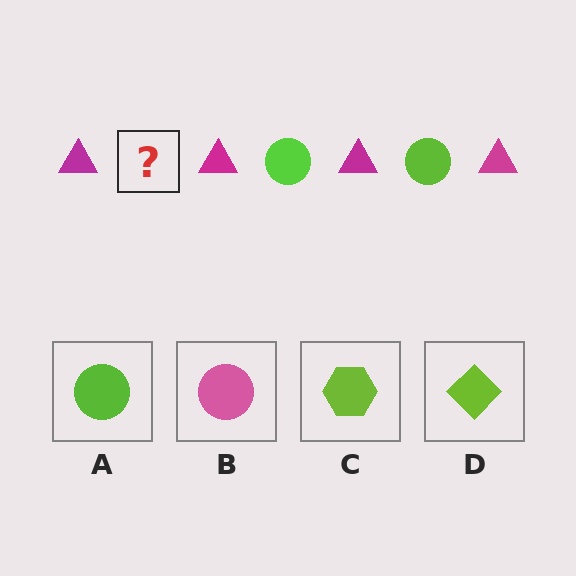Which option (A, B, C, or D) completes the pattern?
A.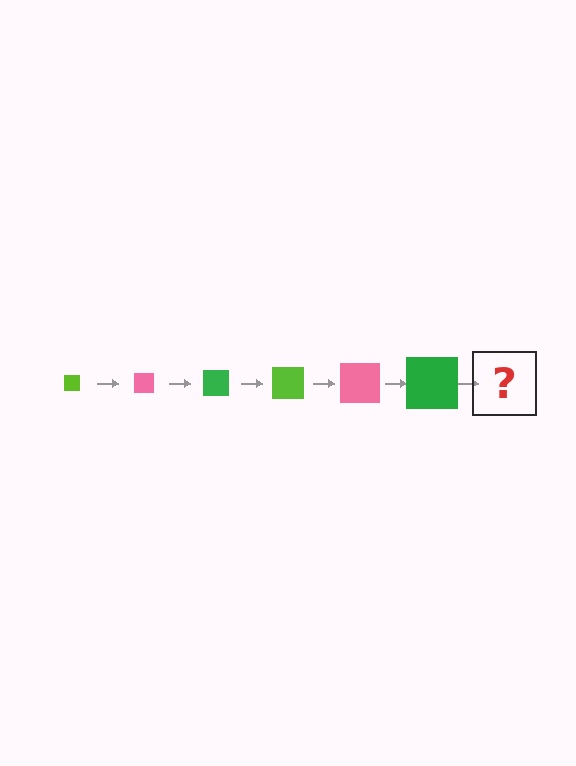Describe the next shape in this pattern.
It should be a lime square, larger than the previous one.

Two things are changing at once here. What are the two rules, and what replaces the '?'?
The two rules are that the square grows larger each step and the color cycles through lime, pink, and green. The '?' should be a lime square, larger than the previous one.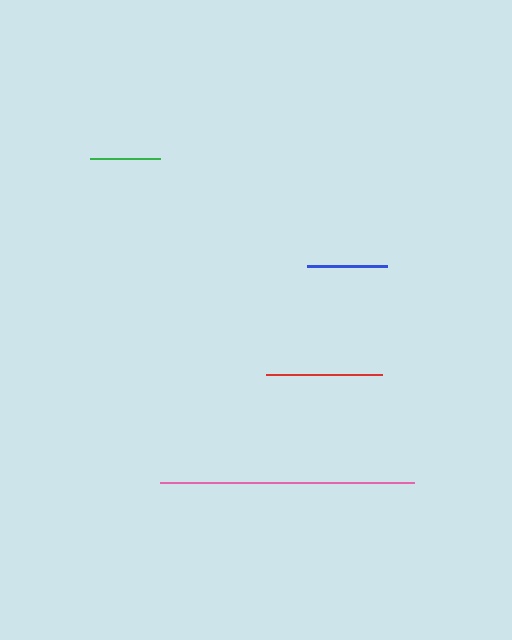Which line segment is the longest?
The pink line is the longest at approximately 255 pixels.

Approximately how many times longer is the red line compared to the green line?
The red line is approximately 1.6 times the length of the green line.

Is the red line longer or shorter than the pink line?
The pink line is longer than the red line.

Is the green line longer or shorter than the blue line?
The blue line is longer than the green line.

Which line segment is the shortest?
The green line is the shortest at approximately 70 pixels.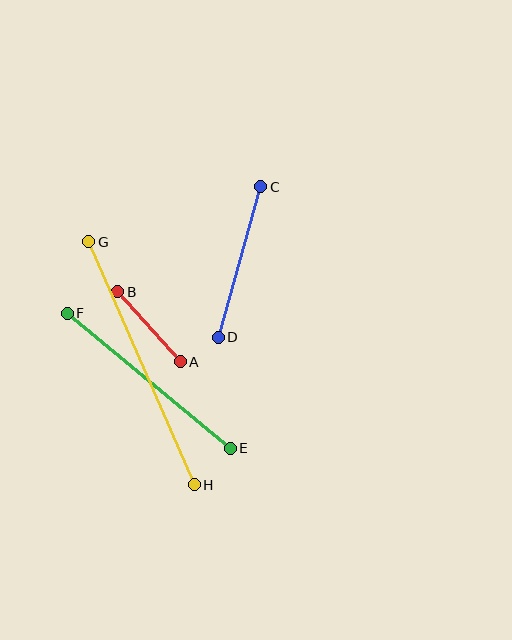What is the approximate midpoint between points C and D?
The midpoint is at approximately (239, 262) pixels.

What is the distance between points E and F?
The distance is approximately 211 pixels.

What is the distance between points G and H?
The distance is approximately 265 pixels.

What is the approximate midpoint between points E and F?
The midpoint is at approximately (149, 381) pixels.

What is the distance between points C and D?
The distance is approximately 156 pixels.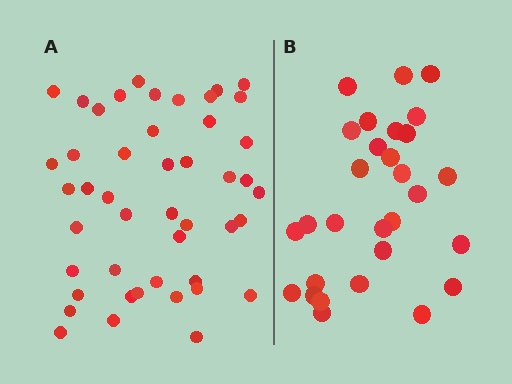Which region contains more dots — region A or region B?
Region A (the left region) has more dots.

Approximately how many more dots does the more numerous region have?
Region A has approximately 15 more dots than region B.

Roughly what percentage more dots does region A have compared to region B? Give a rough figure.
About 60% more.